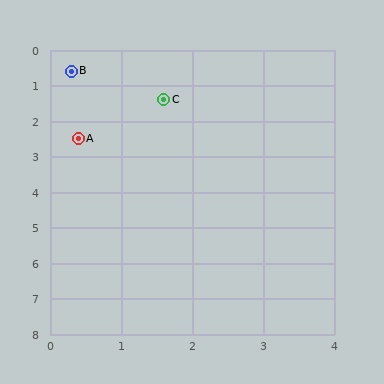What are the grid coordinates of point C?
Point C is at approximately (1.6, 1.4).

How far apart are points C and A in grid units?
Points C and A are about 1.6 grid units apart.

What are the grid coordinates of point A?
Point A is at approximately (0.4, 2.5).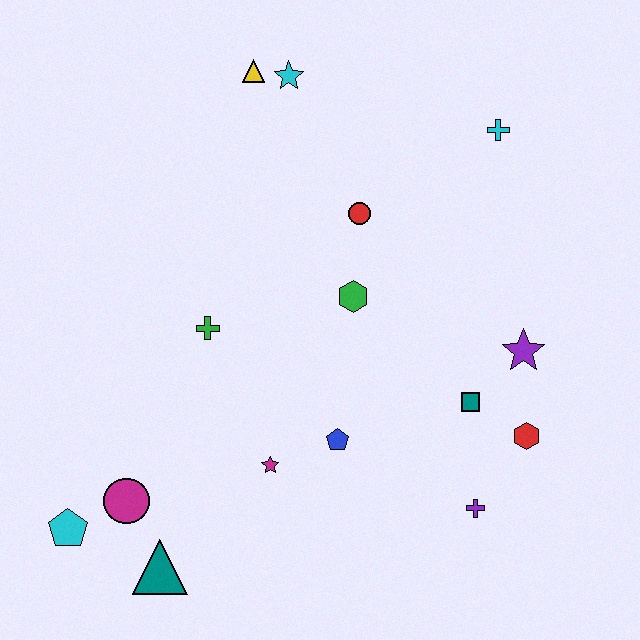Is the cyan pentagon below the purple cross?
Yes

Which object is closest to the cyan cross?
The red circle is closest to the cyan cross.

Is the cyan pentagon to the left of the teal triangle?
Yes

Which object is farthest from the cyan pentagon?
The cyan cross is farthest from the cyan pentagon.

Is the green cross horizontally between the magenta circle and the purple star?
Yes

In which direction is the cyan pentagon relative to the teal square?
The cyan pentagon is to the left of the teal square.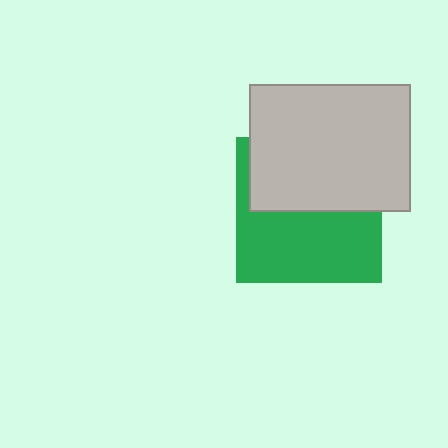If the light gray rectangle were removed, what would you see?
You would see the complete green square.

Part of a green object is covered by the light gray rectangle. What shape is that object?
It is a square.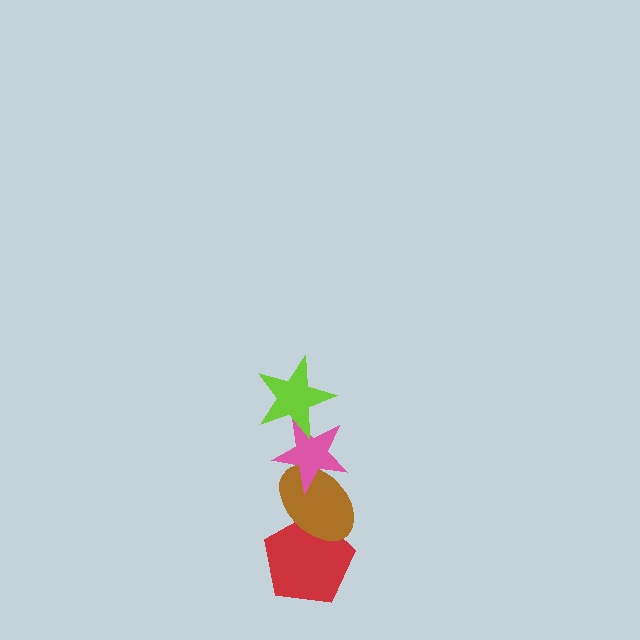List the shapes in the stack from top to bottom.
From top to bottom: the lime star, the pink star, the brown ellipse, the red pentagon.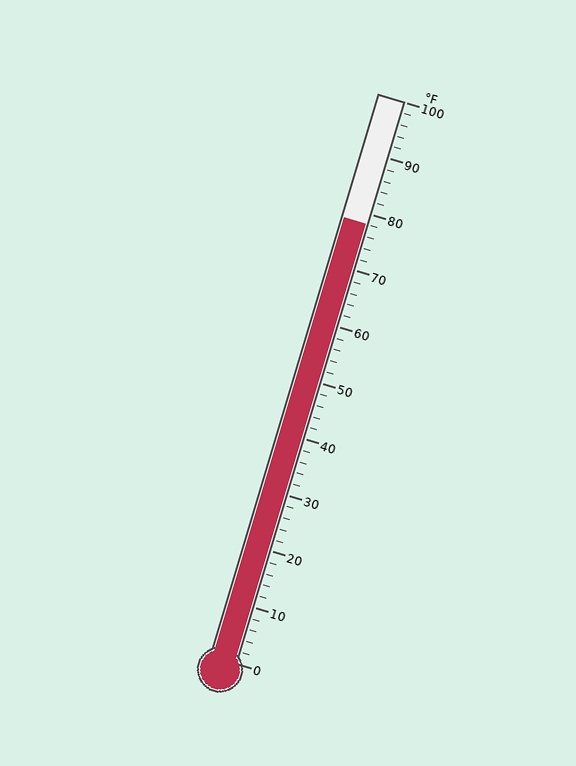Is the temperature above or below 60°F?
The temperature is above 60°F.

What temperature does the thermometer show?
The thermometer shows approximately 78°F.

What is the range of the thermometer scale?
The thermometer scale ranges from 0°F to 100°F.